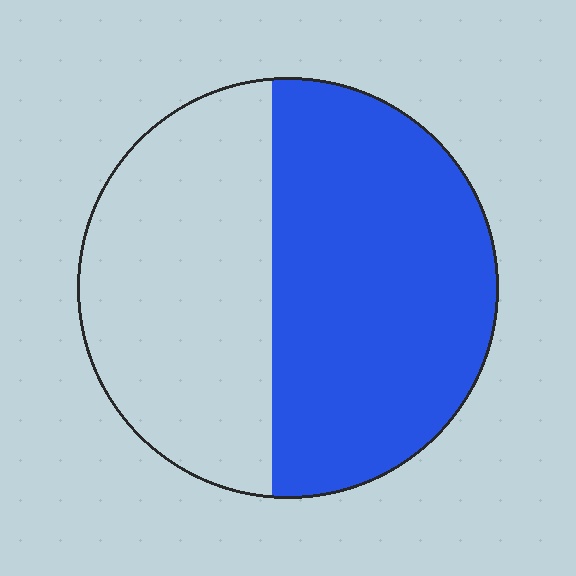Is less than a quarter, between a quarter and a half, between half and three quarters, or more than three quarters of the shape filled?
Between half and three quarters.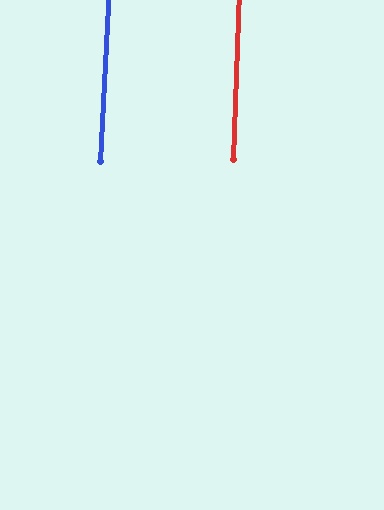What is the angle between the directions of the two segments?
Approximately 1 degree.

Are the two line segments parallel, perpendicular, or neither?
Parallel — their directions differ by only 0.8°.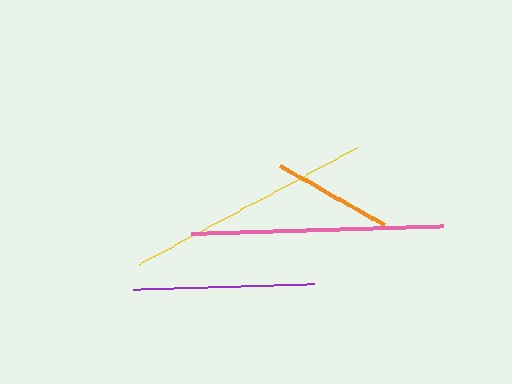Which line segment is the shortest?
The orange line is the shortest at approximately 119 pixels.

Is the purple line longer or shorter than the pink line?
The pink line is longer than the purple line.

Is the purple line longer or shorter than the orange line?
The purple line is longer than the orange line.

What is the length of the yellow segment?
The yellow segment is approximately 247 pixels long.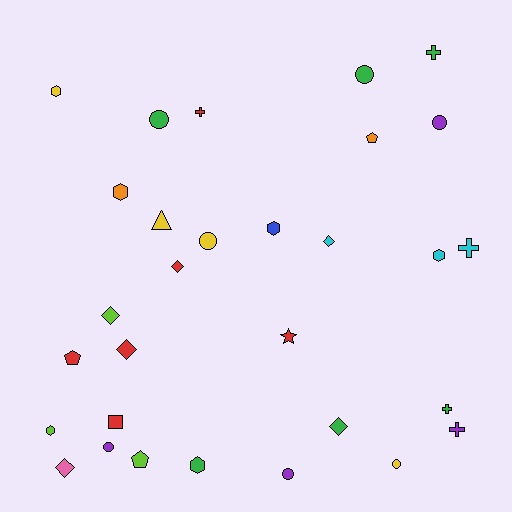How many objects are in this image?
There are 30 objects.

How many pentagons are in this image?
There are 3 pentagons.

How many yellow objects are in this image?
There are 4 yellow objects.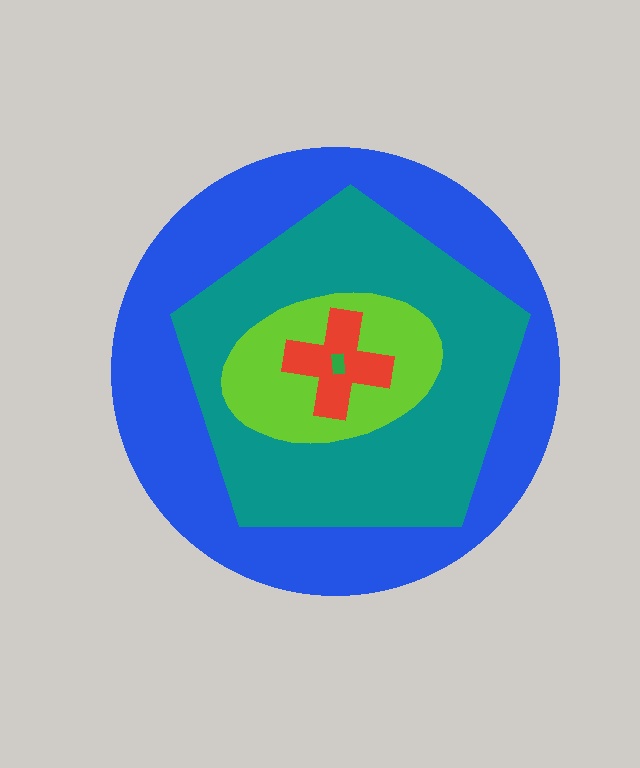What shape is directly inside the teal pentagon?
The lime ellipse.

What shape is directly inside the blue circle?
The teal pentagon.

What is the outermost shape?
The blue circle.